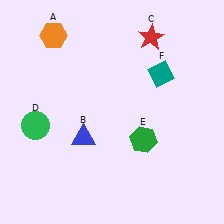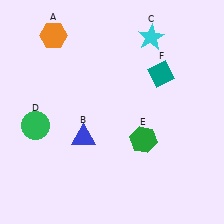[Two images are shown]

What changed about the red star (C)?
In Image 1, C is red. In Image 2, it changed to cyan.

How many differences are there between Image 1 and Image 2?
There is 1 difference between the two images.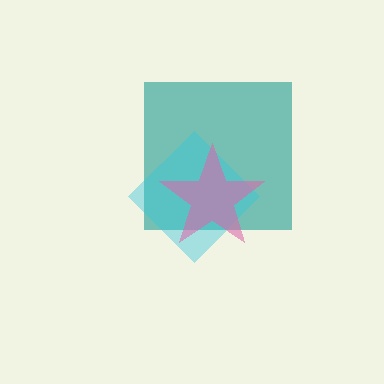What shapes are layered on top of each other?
The layered shapes are: a teal square, a cyan diamond, a pink star.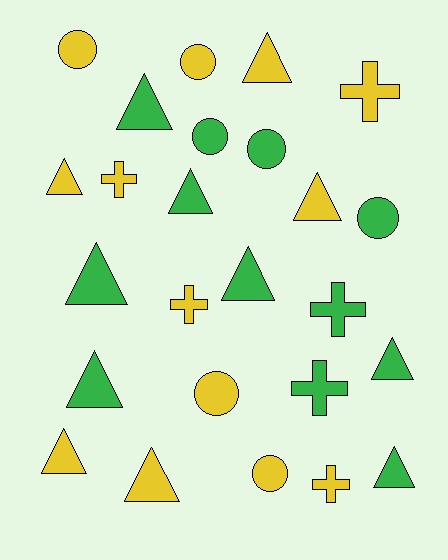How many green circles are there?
There are 3 green circles.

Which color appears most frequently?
Yellow, with 13 objects.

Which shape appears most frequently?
Triangle, with 12 objects.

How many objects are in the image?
There are 25 objects.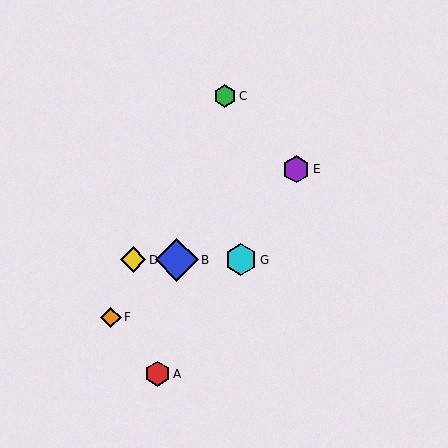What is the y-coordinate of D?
Object D is at y≈260.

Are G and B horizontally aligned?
Yes, both are at y≈260.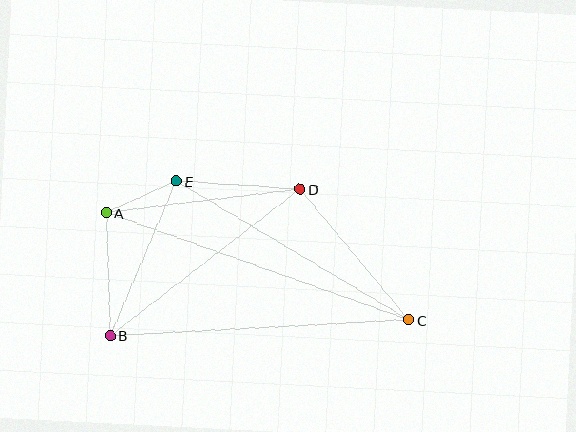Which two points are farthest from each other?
Points A and C are farthest from each other.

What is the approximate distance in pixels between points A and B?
The distance between A and B is approximately 123 pixels.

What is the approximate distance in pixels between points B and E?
The distance between B and E is approximately 168 pixels.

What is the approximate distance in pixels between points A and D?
The distance between A and D is approximately 196 pixels.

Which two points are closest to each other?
Points A and E are closest to each other.